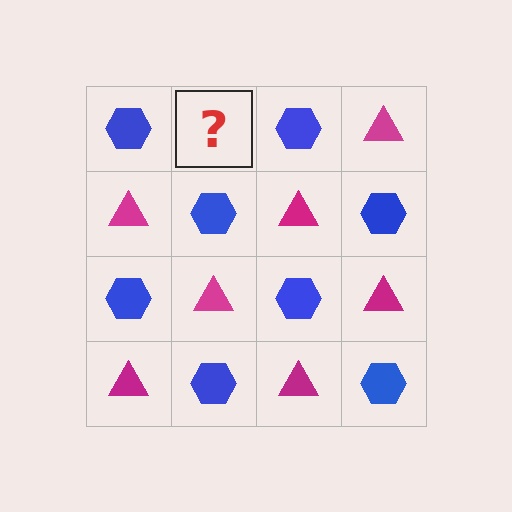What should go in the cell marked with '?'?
The missing cell should contain a magenta triangle.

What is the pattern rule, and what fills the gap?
The rule is that it alternates blue hexagon and magenta triangle in a checkerboard pattern. The gap should be filled with a magenta triangle.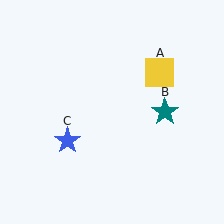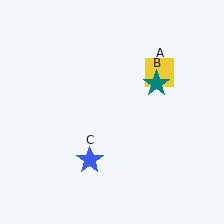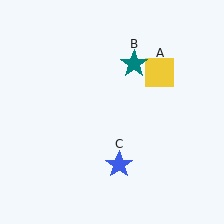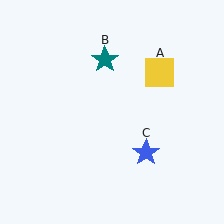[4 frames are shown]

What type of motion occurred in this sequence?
The teal star (object B), blue star (object C) rotated counterclockwise around the center of the scene.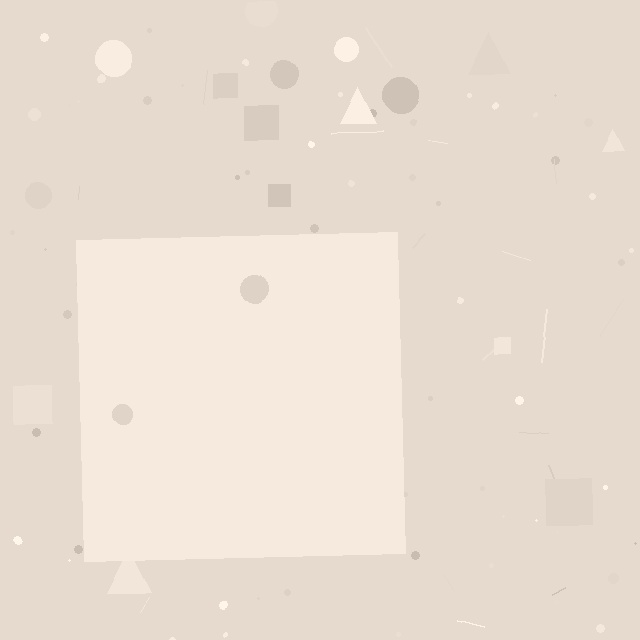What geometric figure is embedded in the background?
A square is embedded in the background.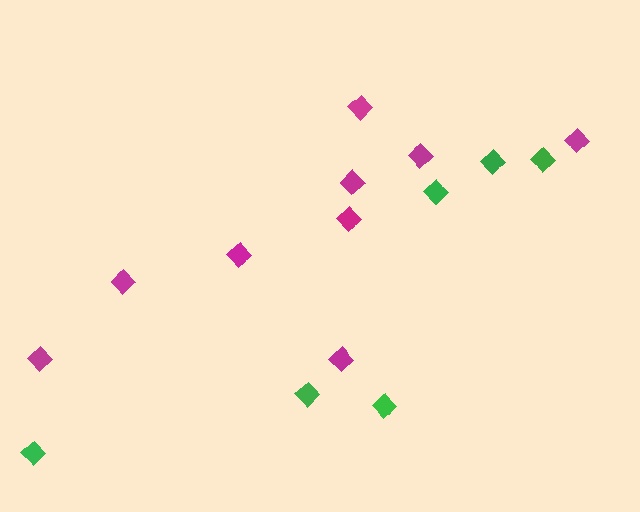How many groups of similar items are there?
There are 2 groups: one group of magenta diamonds (9) and one group of green diamonds (6).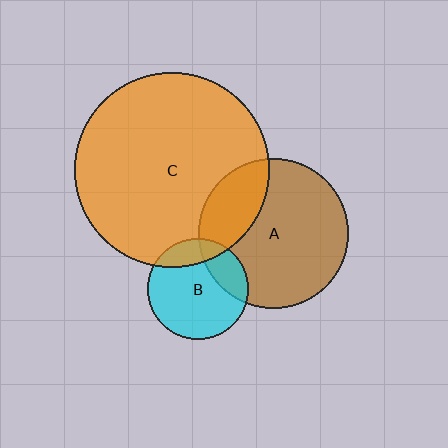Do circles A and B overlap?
Yes.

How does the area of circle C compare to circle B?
Approximately 3.7 times.